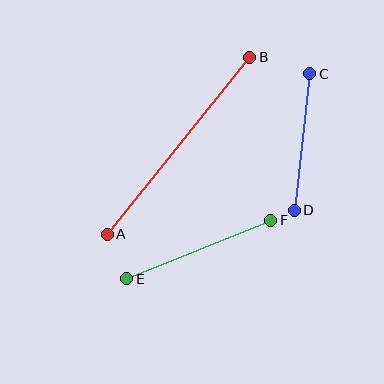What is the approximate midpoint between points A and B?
The midpoint is at approximately (178, 146) pixels.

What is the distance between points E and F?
The distance is approximately 155 pixels.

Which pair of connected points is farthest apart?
Points A and B are farthest apart.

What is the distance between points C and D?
The distance is approximately 137 pixels.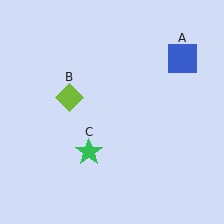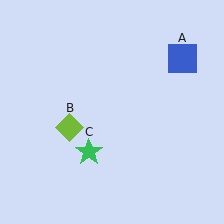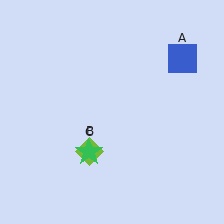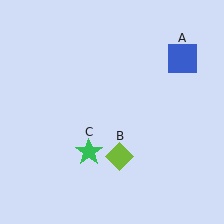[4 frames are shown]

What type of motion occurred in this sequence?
The lime diamond (object B) rotated counterclockwise around the center of the scene.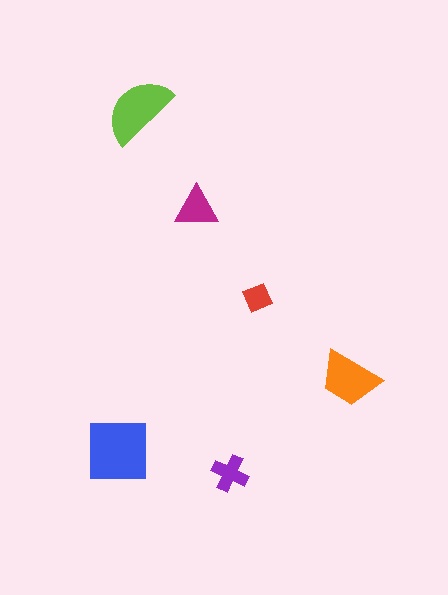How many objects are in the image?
There are 6 objects in the image.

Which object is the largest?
The blue square.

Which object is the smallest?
The red diamond.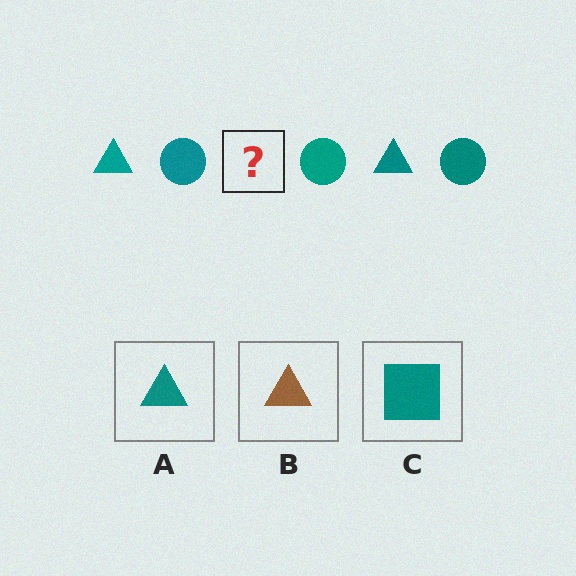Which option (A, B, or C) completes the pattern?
A.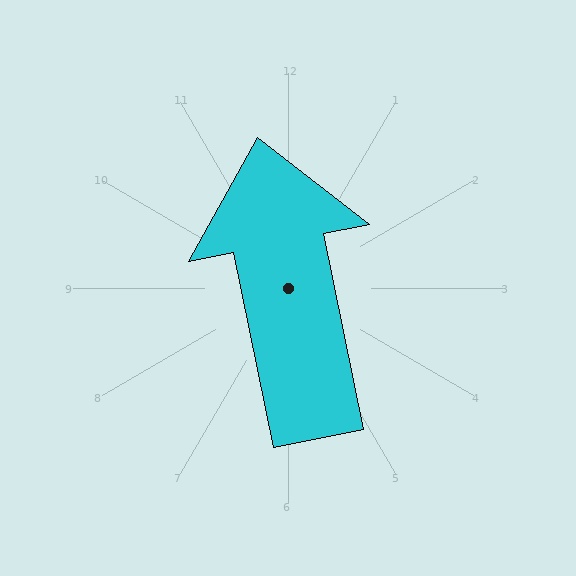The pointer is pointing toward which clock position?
Roughly 12 o'clock.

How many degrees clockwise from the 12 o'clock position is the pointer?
Approximately 349 degrees.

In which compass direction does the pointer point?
North.